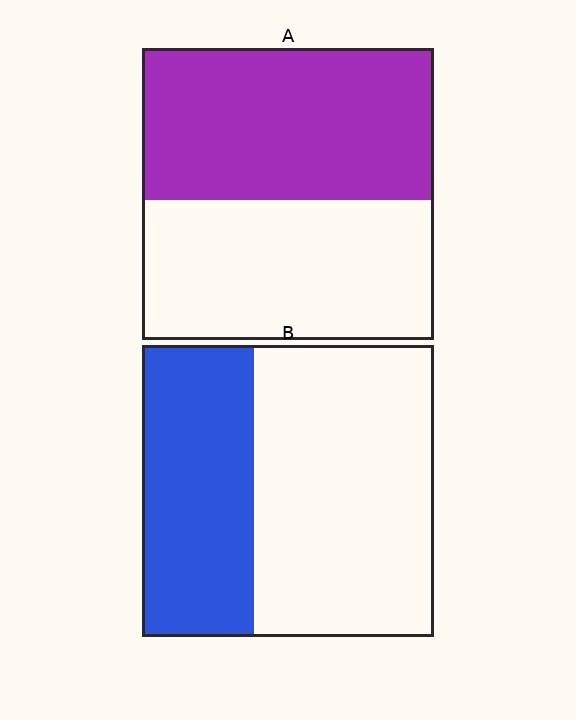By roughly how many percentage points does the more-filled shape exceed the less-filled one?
By roughly 15 percentage points (A over B).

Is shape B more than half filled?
No.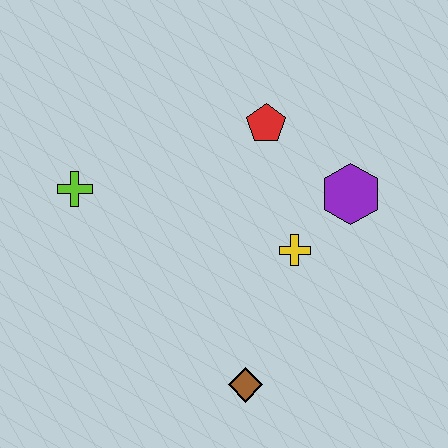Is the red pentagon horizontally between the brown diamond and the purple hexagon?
Yes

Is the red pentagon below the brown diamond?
No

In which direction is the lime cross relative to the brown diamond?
The lime cross is above the brown diamond.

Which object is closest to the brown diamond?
The yellow cross is closest to the brown diamond.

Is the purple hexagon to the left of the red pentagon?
No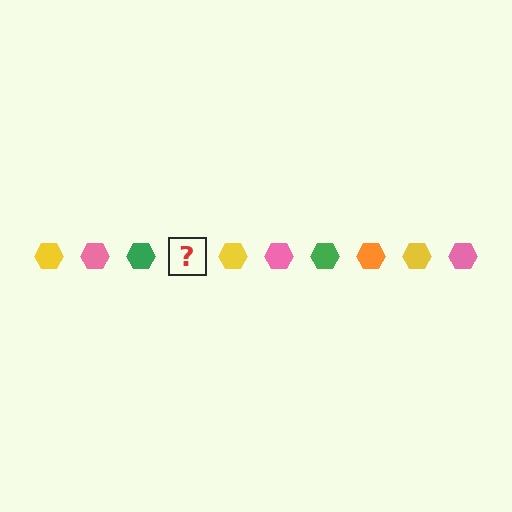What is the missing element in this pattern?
The missing element is an orange hexagon.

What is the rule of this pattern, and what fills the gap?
The rule is that the pattern cycles through yellow, pink, green, orange hexagons. The gap should be filled with an orange hexagon.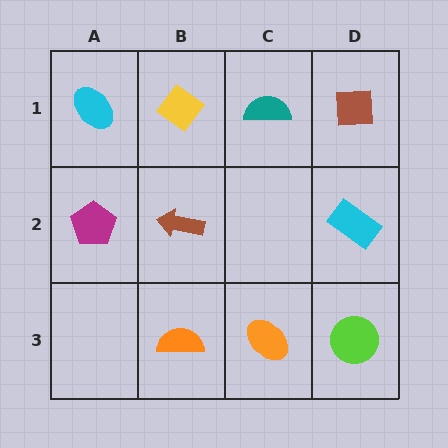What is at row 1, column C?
A teal semicircle.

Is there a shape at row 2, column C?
No, that cell is empty.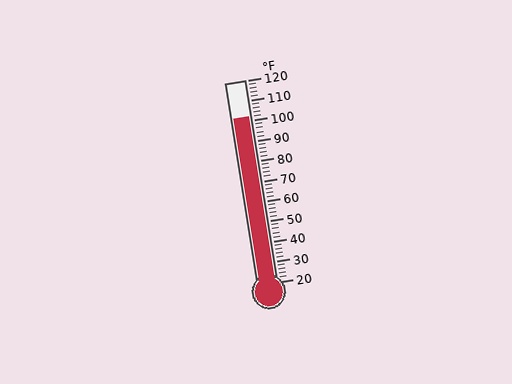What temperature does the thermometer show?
The thermometer shows approximately 102°F.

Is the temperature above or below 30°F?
The temperature is above 30°F.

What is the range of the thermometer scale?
The thermometer scale ranges from 20°F to 120°F.